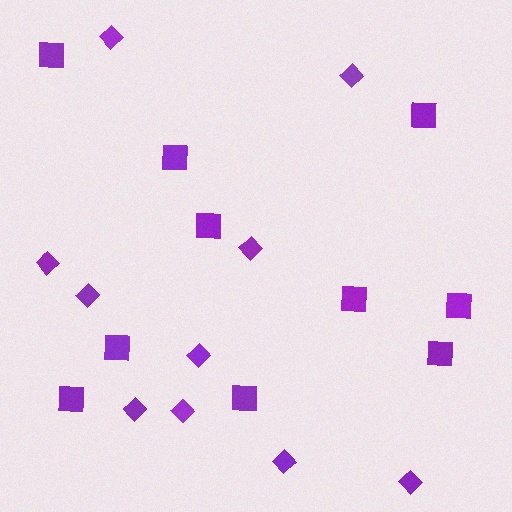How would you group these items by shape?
There are 2 groups: one group of diamonds (10) and one group of squares (10).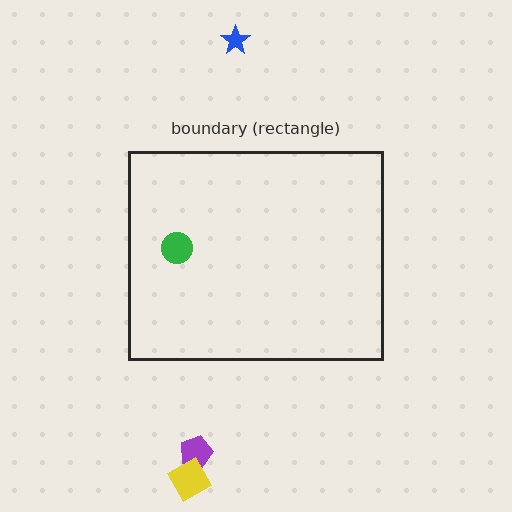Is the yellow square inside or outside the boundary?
Outside.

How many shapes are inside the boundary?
1 inside, 3 outside.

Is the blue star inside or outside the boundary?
Outside.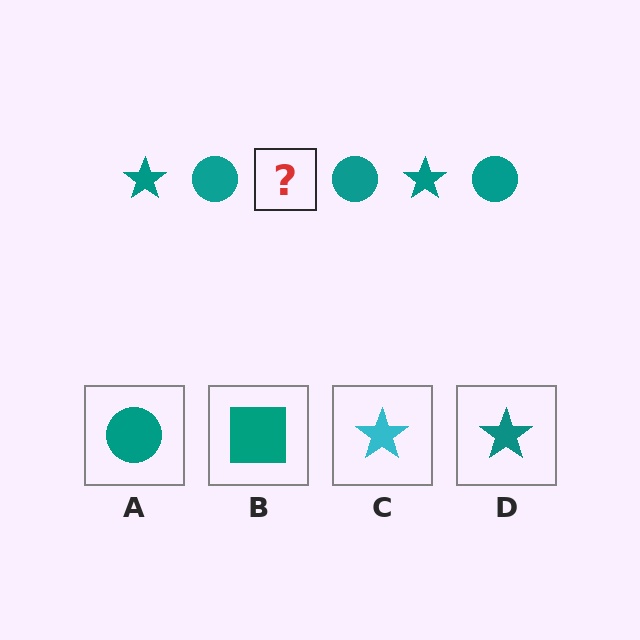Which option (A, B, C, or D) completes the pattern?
D.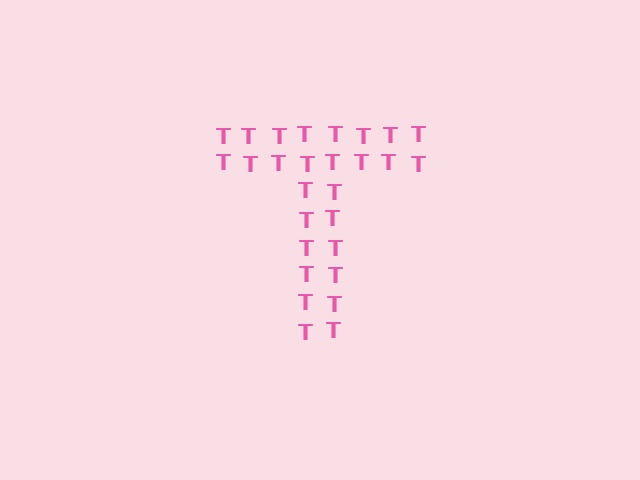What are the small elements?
The small elements are letter T's.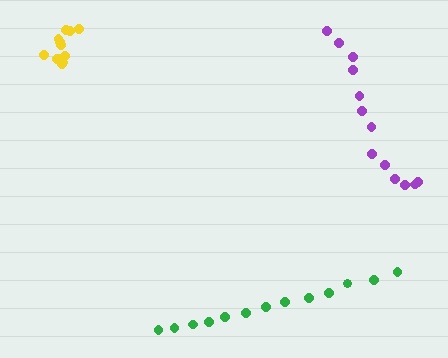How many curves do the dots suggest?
There are 3 distinct paths.